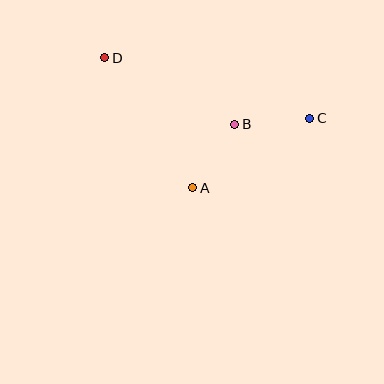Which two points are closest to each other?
Points B and C are closest to each other.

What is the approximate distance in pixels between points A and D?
The distance between A and D is approximately 157 pixels.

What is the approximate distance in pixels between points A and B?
The distance between A and B is approximately 76 pixels.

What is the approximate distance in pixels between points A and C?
The distance between A and C is approximately 136 pixels.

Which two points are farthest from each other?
Points C and D are farthest from each other.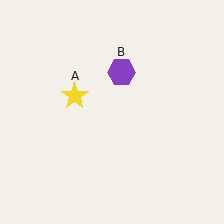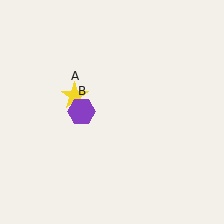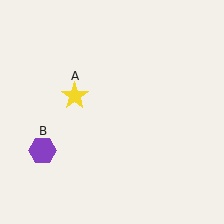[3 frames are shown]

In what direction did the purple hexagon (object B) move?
The purple hexagon (object B) moved down and to the left.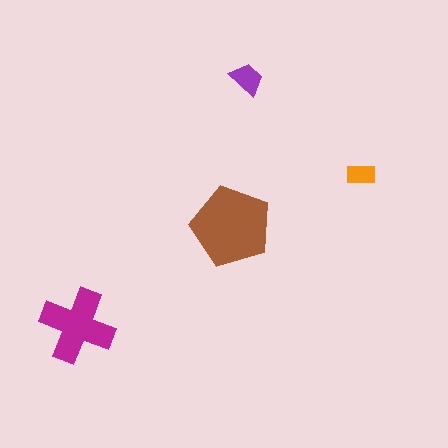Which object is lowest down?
The magenta cross is bottommost.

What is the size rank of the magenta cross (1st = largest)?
2nd.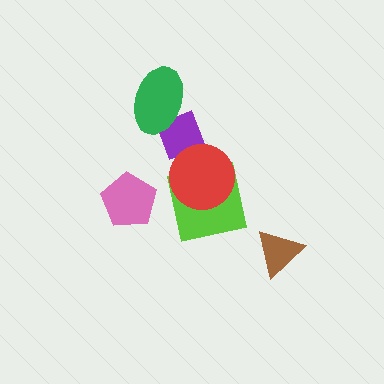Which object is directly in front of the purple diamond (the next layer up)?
The green ellipse is directly in front of the purple diamond.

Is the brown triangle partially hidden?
No, no other shape covers it.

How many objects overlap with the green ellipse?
1 object overlaps with the green ellipse.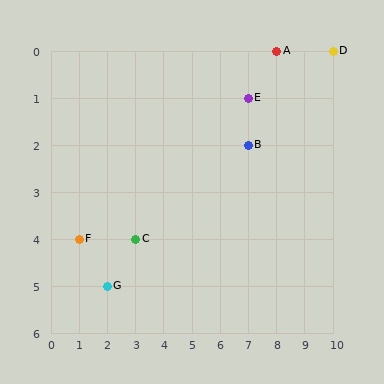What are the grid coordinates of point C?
Point C is at grid coordinates (3, 4).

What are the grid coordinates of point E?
Point E is at grid coordinates (7, 1).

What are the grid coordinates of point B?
Point B is at grid coordinates (7, 2).